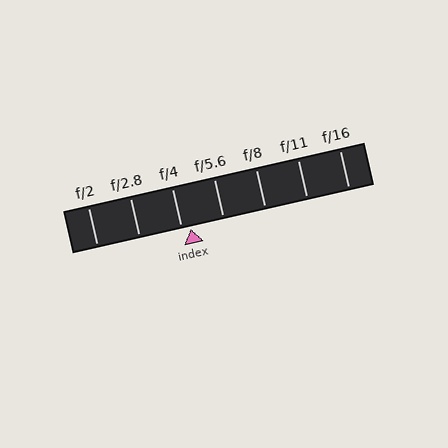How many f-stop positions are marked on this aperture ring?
There are 7 f-stop positions marked.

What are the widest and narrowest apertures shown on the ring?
The widest aperture shown is f/2 and the narrowest is f/16.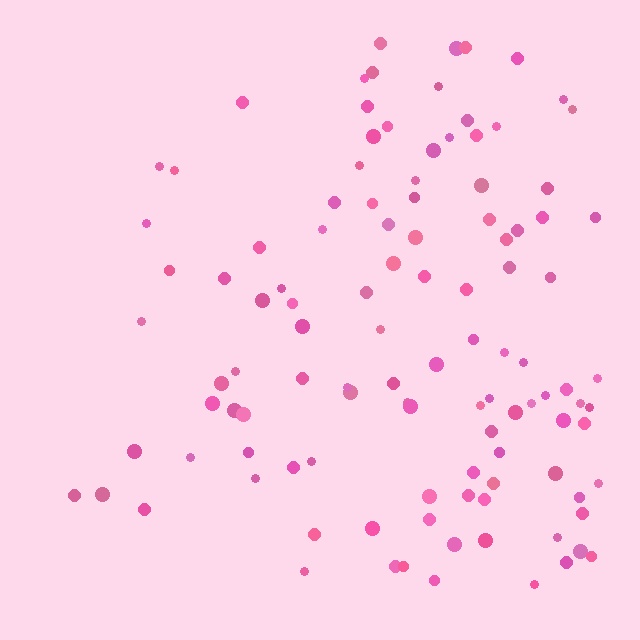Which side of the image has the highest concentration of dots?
The right.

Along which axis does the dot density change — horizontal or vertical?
Horizontal.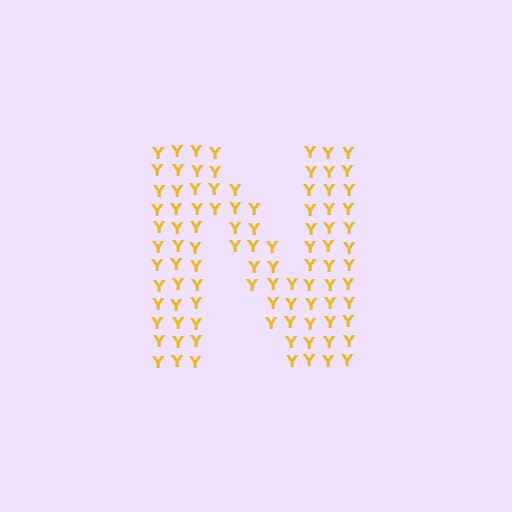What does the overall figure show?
The overall figure shows the letter N.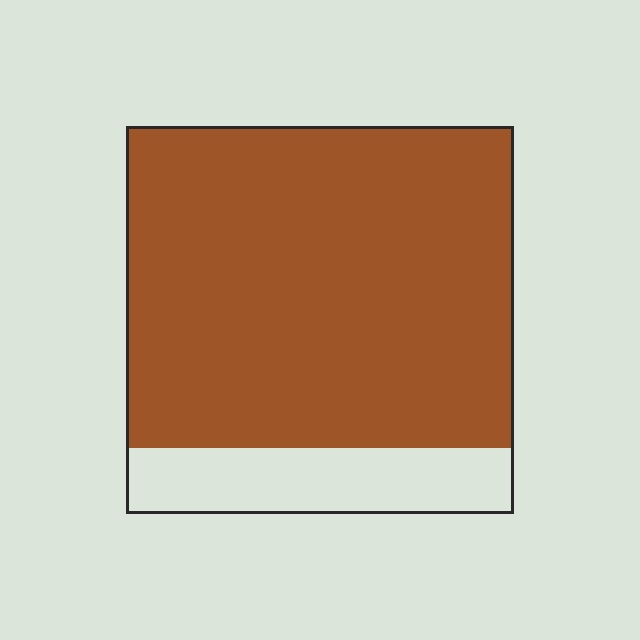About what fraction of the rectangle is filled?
About five sixths (5/6).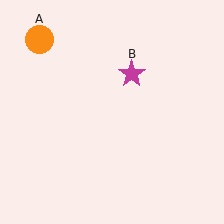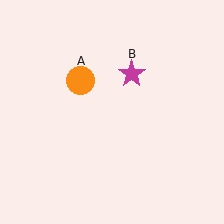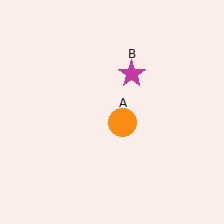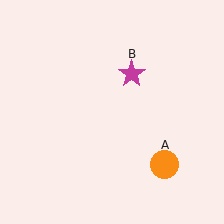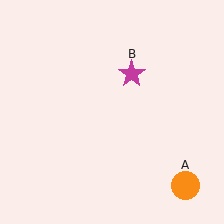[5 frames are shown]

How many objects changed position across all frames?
1 object changed position: orange circle (object A).